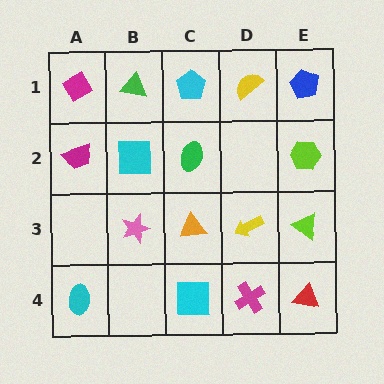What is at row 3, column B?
A pink star.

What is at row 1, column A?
A magenta diamond.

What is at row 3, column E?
A lime triangle.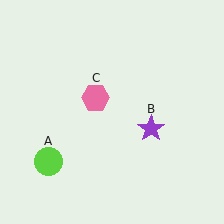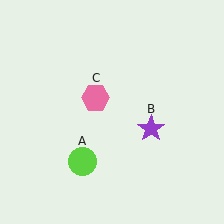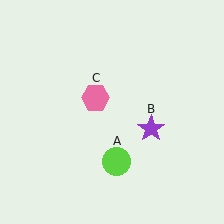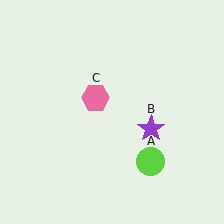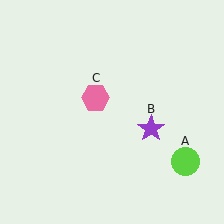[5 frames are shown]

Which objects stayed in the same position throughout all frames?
Purple star (object B) and pink hexagon (object C) remained stationary.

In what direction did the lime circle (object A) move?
The lime circle (object A) moved right.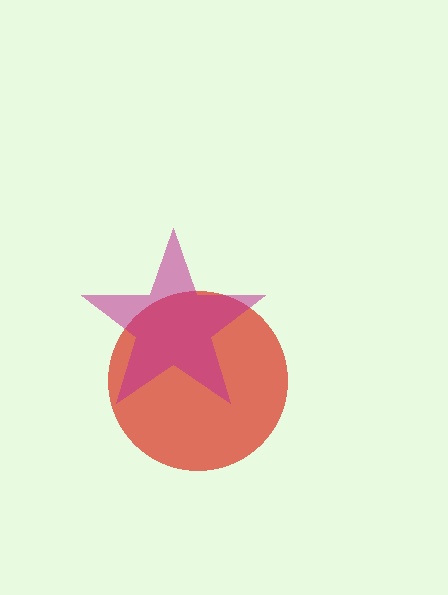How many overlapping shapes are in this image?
There are 2 overlapping shapes in the image.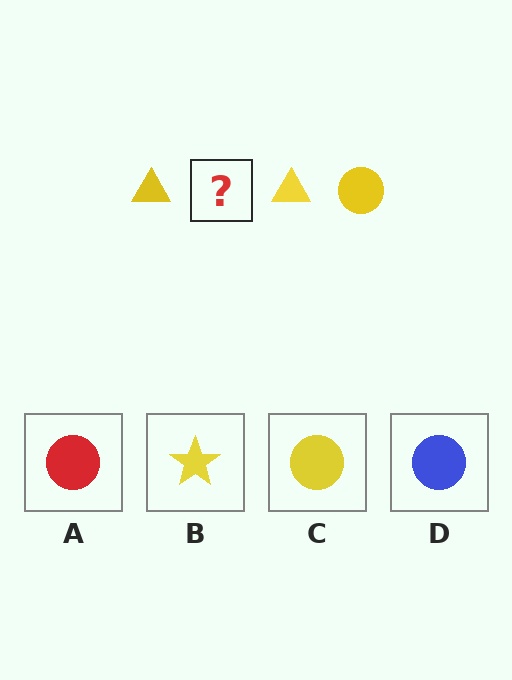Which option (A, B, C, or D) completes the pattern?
C.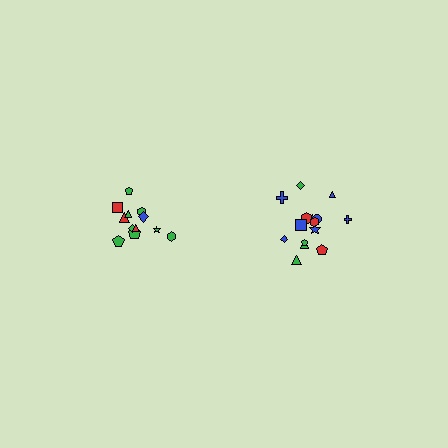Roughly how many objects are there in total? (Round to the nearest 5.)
Roughly 25 objects in total.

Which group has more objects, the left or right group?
The right group.